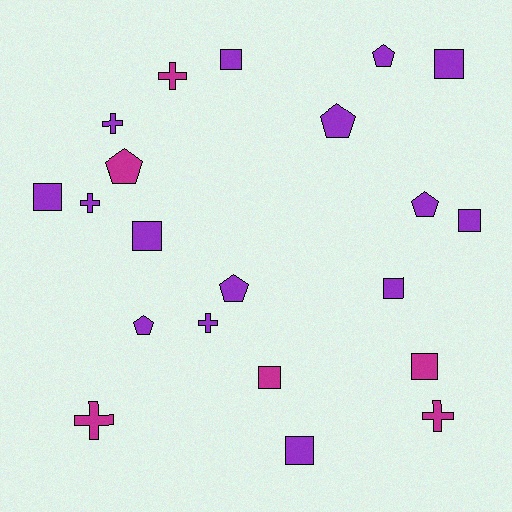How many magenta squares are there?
There are 2 magenta squares.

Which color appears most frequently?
Purple, with 15 objects.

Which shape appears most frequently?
Square, with 9 objects.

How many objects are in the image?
There are 21 objects.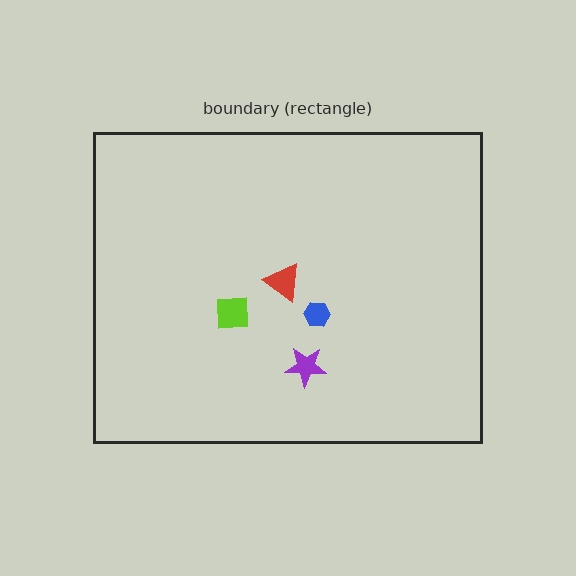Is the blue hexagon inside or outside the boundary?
Inside.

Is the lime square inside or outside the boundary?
Inside.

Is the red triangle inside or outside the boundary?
Inside.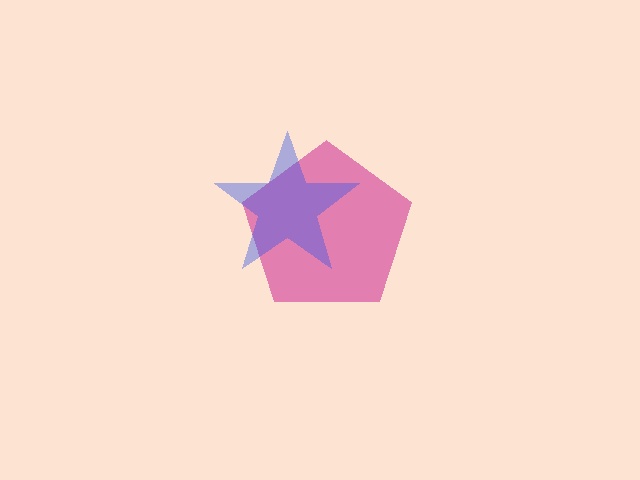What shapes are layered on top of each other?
The layered shapes are: a magenta pentagon, a blue star.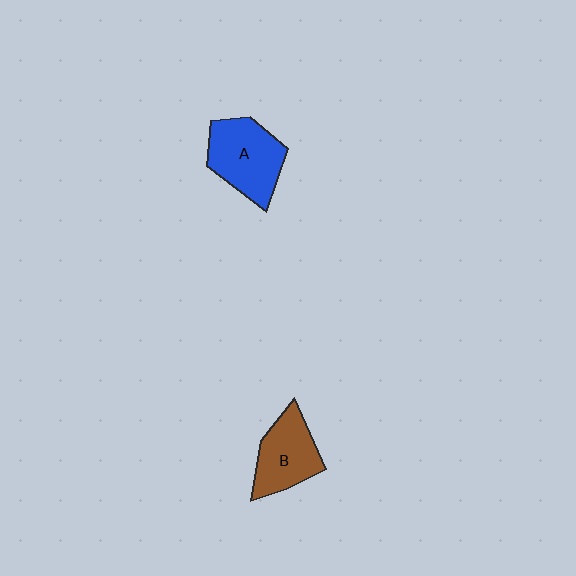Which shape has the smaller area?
Shape B (brown).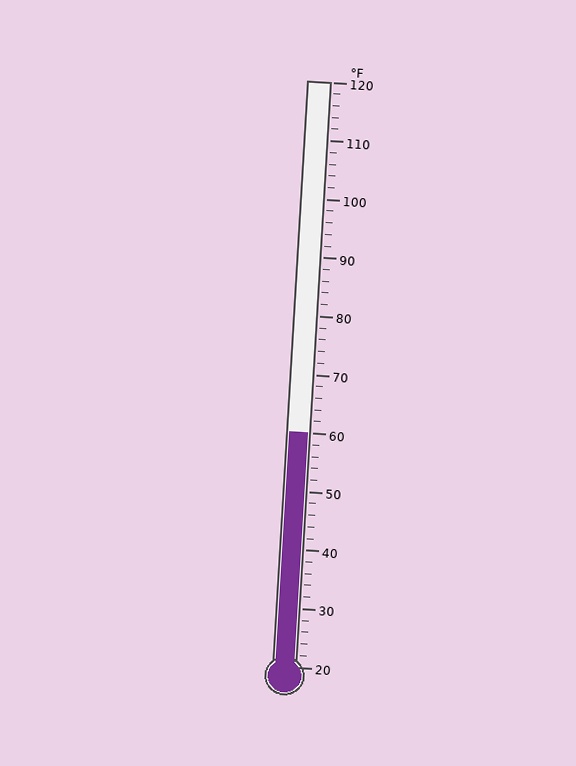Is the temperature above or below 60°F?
The temperature is at 60°F.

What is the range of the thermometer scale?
The thermometer scale ranges from 20°F to 120°F.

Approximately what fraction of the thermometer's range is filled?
The thermometer is filled to approximately 40% of its range.